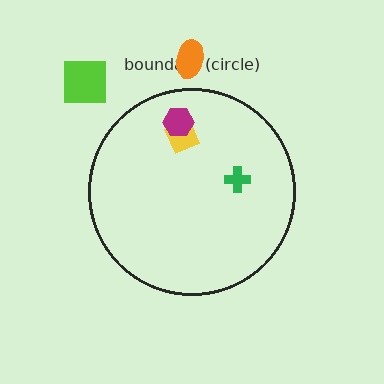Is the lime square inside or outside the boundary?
Outside.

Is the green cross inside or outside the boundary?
Inside.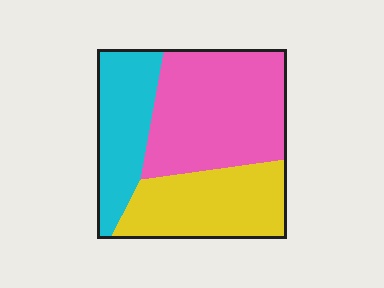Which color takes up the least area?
Cyan, at roughly 25%.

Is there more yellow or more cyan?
Yellow.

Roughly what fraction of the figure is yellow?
Yellow covers 31% of the figure.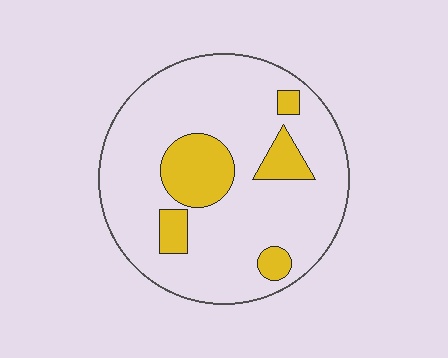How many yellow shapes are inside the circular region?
5.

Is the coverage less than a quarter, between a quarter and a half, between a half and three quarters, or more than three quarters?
Less than a quarter.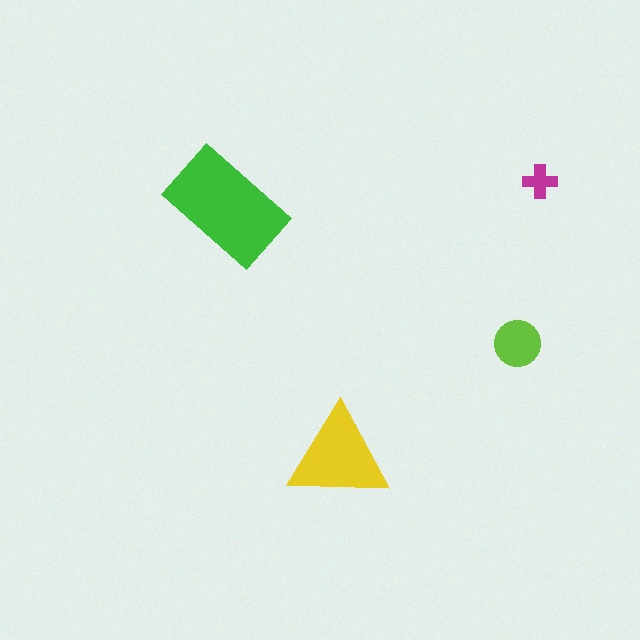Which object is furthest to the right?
The magenta cross is rightmost.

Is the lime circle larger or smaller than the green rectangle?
Smaller.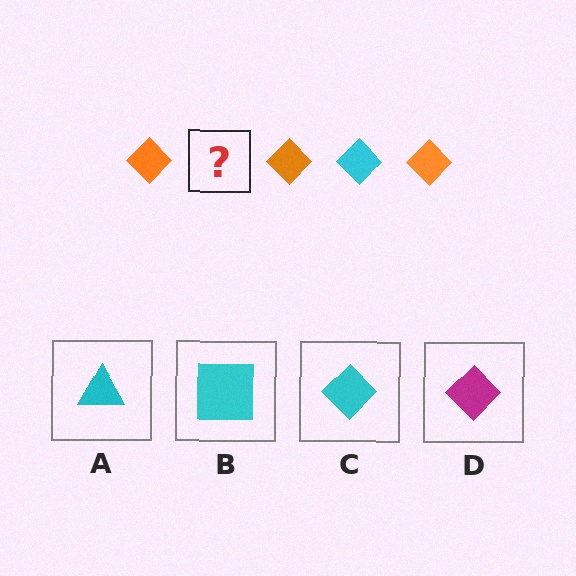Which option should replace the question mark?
Option C.